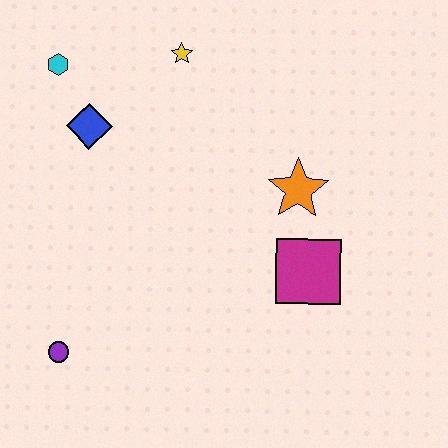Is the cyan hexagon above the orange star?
Yes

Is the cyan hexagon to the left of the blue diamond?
Yes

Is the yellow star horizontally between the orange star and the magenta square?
No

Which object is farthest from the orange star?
The purple circle is farthest from the orange star.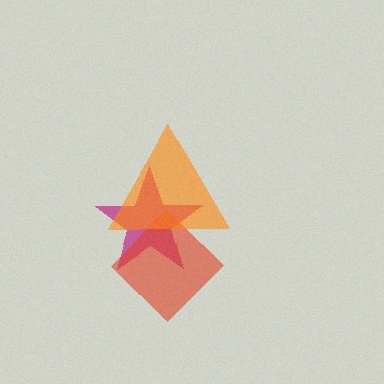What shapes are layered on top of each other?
The layered shapes are: a magenta star, a red diamond, an orange triangle.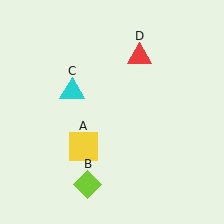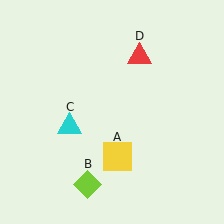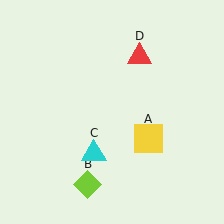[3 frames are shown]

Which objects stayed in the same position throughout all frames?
Lime diamond (object B) and red triangle (object D) remained stationary.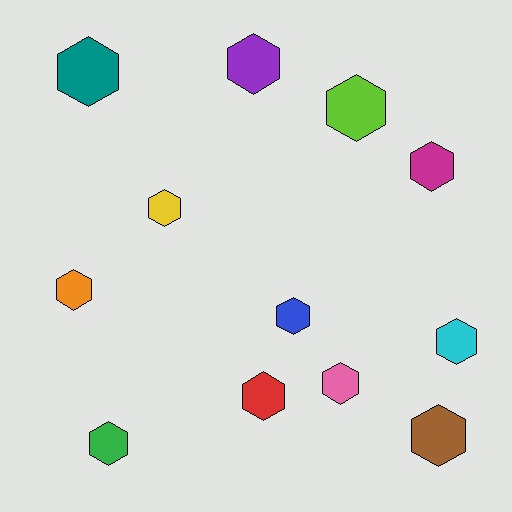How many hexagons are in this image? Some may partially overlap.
There are 12 hexagons.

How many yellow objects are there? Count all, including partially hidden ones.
There is 1 yellow object.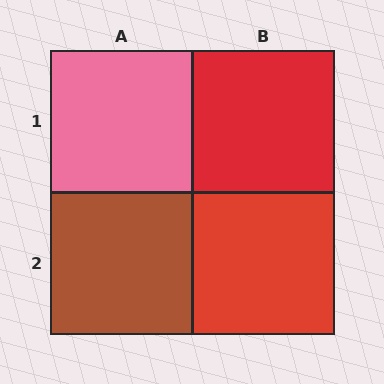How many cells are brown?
1 cell is brown.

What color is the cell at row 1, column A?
Pink.